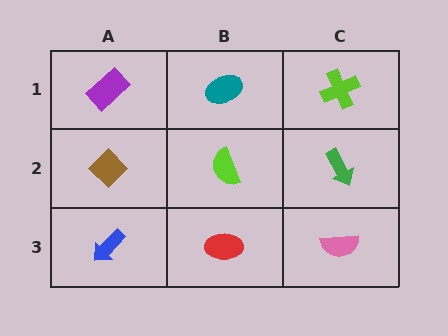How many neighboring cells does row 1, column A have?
2.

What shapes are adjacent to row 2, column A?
A purple rectangle (row 1, column A), a blue arrow (row 3, column A), a lime semicircle (row 2, column B).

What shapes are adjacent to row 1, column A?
A brown diamond (row 2, column A), a teal ellipse (row 1, column B).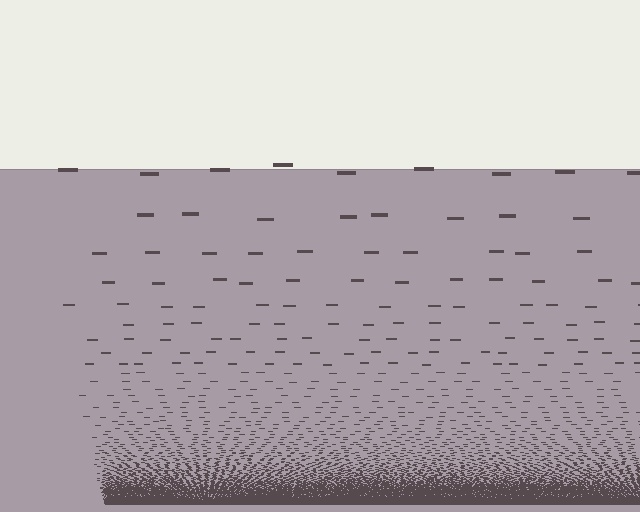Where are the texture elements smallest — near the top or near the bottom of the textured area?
Near the bottom.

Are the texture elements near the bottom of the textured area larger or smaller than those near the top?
Smaller. The gradient is inverted — elements near the bottom are smaller and denser.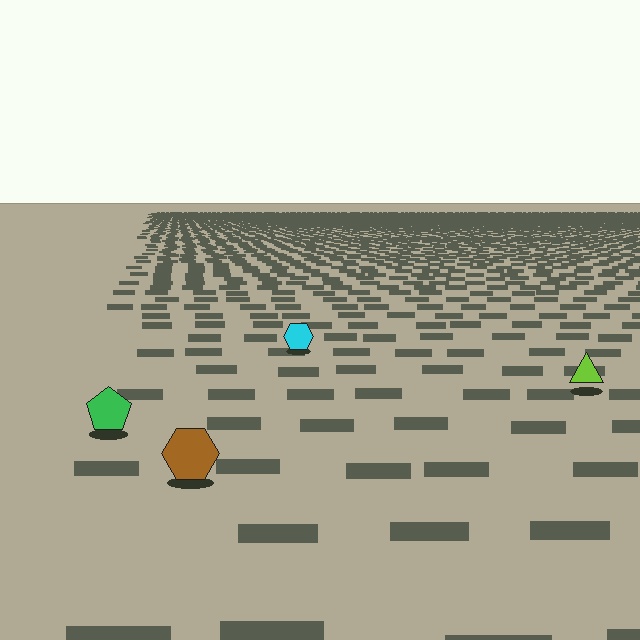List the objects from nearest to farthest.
From nearest to farthest: the brown hexagon, the green pentagon, the lime triangle, the cyan hexagon.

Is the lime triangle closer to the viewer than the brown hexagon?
No. The brown hexagon is closer — you can tell from the texture gradient: the ground texture is coarser near it.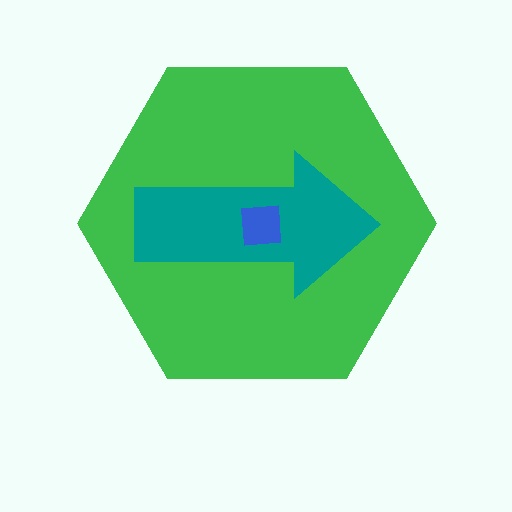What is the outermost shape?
The green hexagon.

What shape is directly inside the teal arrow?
The blue square.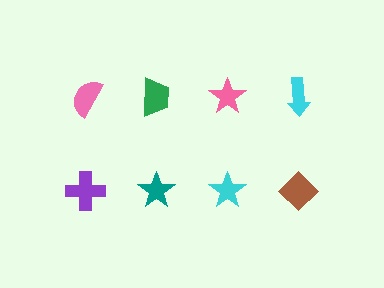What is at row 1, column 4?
A cyan arrow.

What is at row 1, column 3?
A pink star.